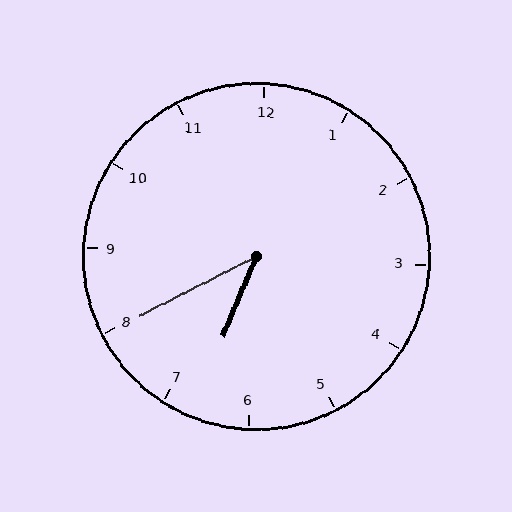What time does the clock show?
6:40.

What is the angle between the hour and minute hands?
Approximately 40 degrees.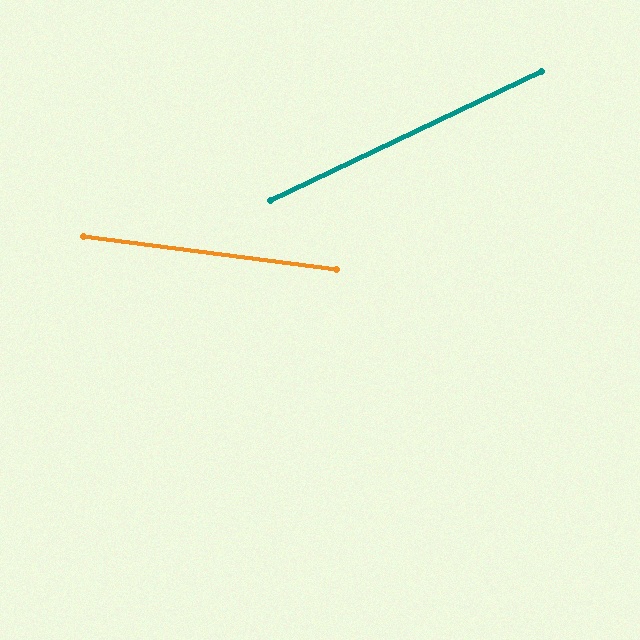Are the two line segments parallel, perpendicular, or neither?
Neither parallel nor perpendicular — they differ by about 33°.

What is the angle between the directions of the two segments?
Approximately 33 degrees.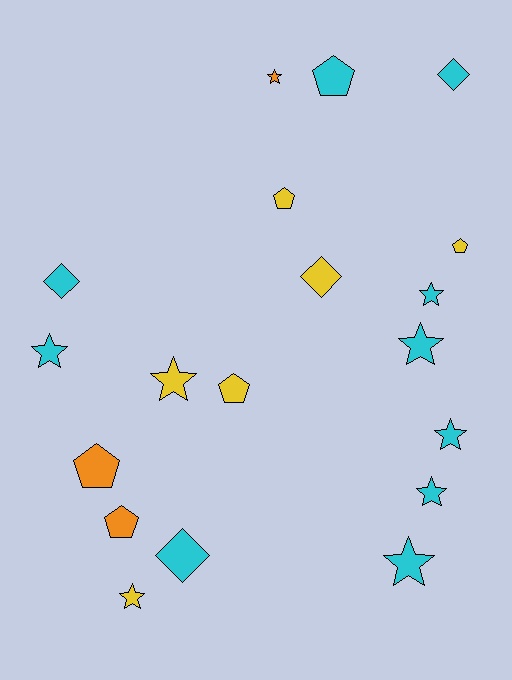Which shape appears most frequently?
Star, with 9 objects.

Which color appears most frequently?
Cyan, with 10 objects.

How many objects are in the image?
There are 19 objects.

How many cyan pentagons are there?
There is 1 cyan pentagon.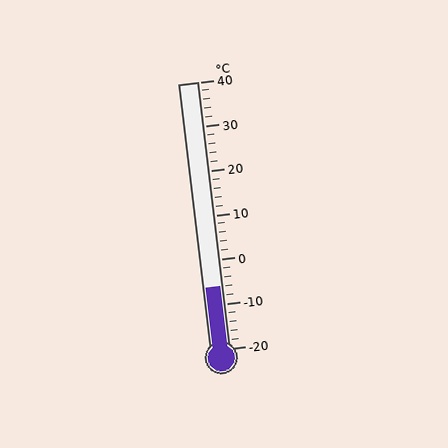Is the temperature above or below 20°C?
The temperature is below 20°C.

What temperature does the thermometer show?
The thermometer shows approximately -6°C.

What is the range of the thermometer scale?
The thermometer scale ranges from -20°C to 40°C.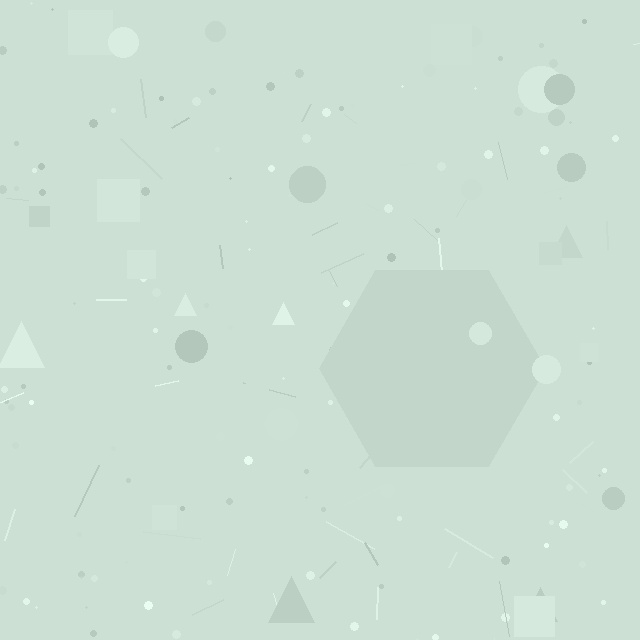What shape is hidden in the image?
A hexagon is hidden in the image.